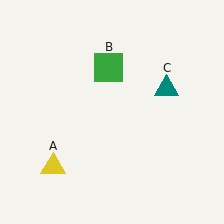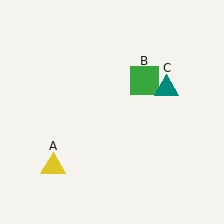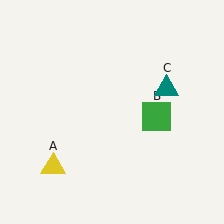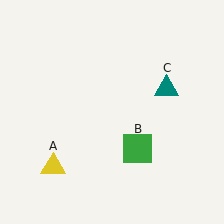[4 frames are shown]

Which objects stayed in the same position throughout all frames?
Yellow triangle (object A) and teal triangle (object C) remained stationary.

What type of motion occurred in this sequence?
The green square (object B) rotated clockwise around the center of the scene.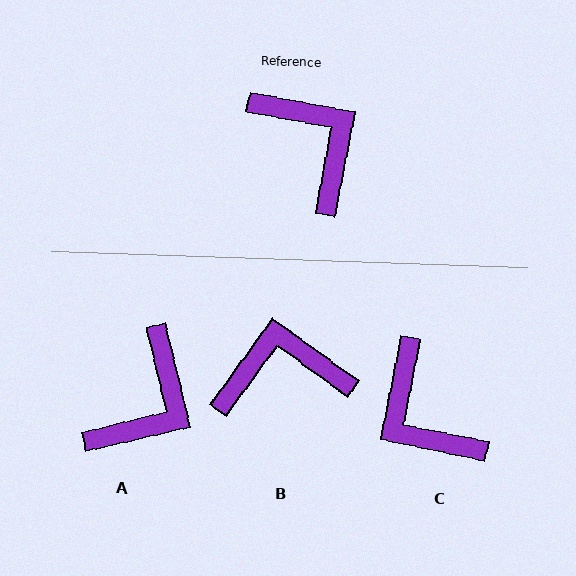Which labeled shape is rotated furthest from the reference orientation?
C, about 179 degrees away.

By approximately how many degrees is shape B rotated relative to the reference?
Approximately 65 degrees counter-clockwise.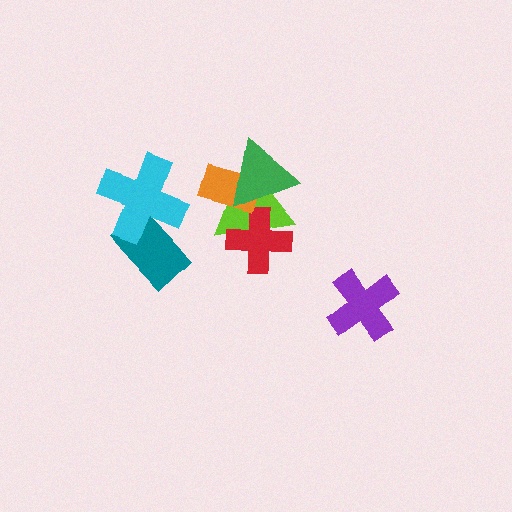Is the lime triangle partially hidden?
Yes, it is partially covered by another shape.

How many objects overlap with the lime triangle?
3 objects overlap with the lime triangle.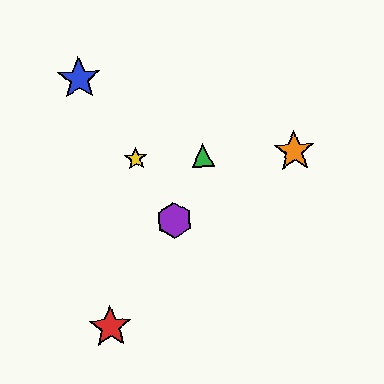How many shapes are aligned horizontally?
3 shapes (the green triangle, the yellow star, the orange star) are aligned horizontally.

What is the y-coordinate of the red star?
The red star is at y≈327.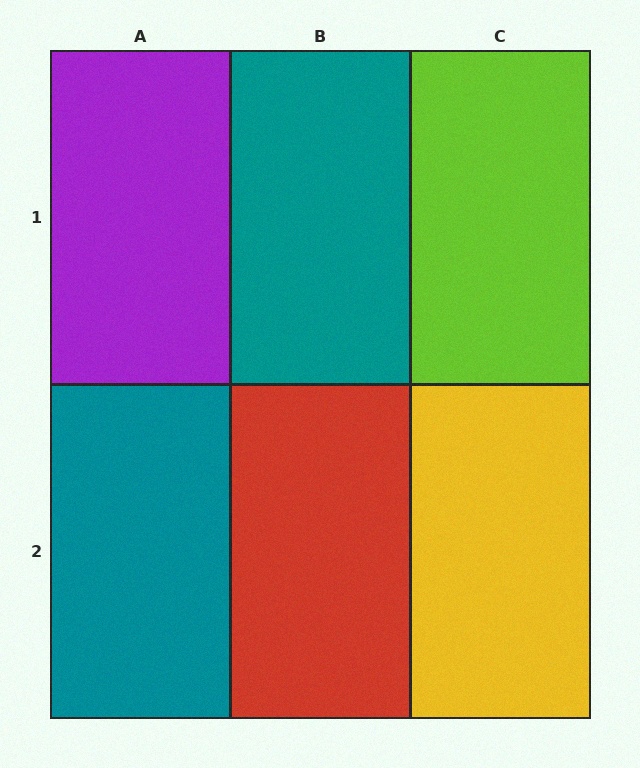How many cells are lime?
1 cell is lime.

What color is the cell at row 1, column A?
Purple.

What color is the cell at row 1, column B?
Teal.